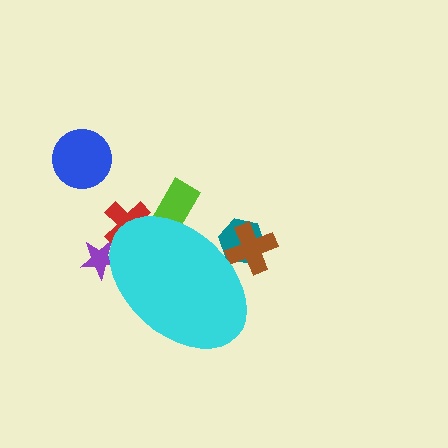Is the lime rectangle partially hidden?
Yes, the lime rectangle is partially hidden behind the cyan ellipse.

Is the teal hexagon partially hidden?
Yes, the teal hexagon is partially hidden behind the cyan ellipse.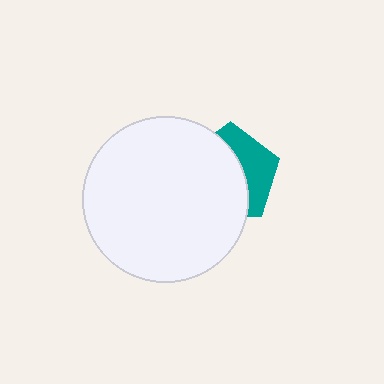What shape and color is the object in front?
The object in front is a white circle.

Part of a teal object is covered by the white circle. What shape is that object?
It is a pentagon.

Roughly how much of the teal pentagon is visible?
A small part of it is visible (roughly 38%).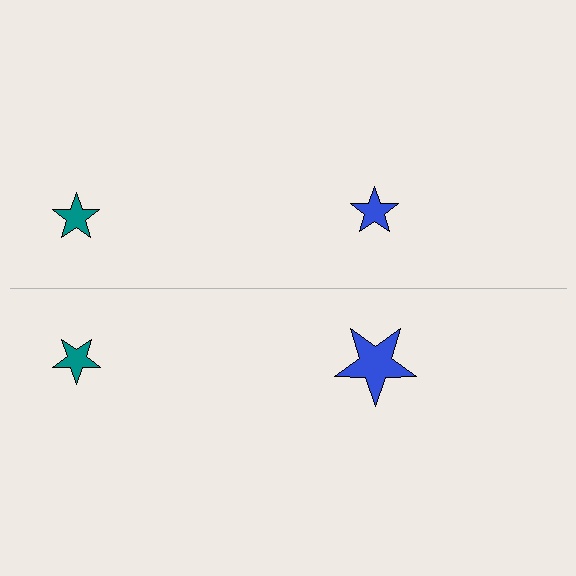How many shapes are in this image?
There are 4 shapes in this image.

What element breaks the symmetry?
The blue star on the bottom side has a different size than its mirror counterpart.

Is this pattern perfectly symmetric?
No, the pattern is not perfectly symmetric. The blue star on the bottom side has a different size than its mirror counterpart.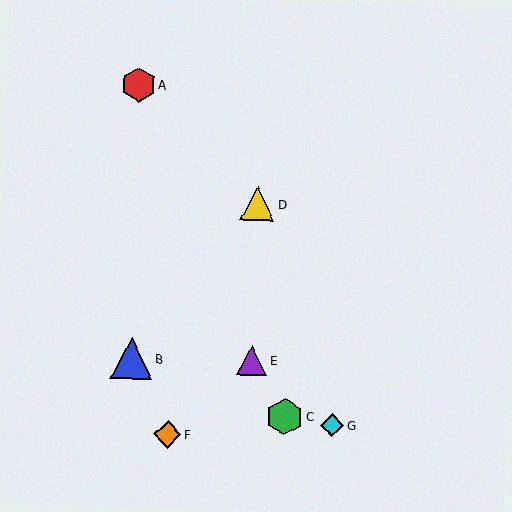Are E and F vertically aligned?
No, E is at x≈252 and F is at x≈167.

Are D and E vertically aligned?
Yes, both are at x≈257.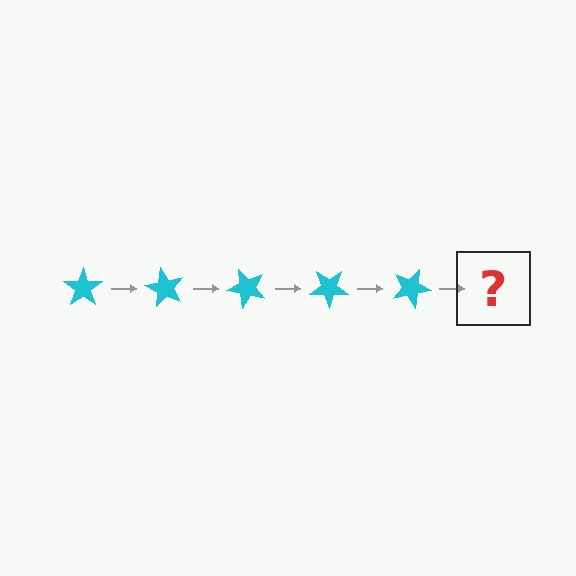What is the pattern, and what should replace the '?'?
The pattern is that the star rotates 60 degrees each step. The '?' should be a cyan star rotated 300 degrees.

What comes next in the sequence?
The next element should be a cyan star rotated 300 degrees.